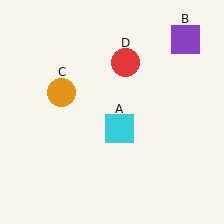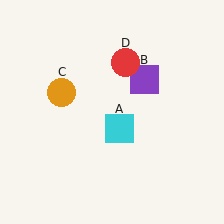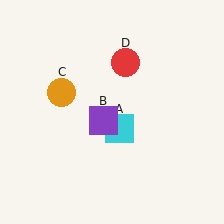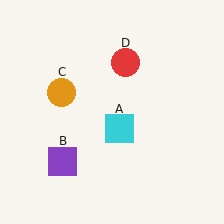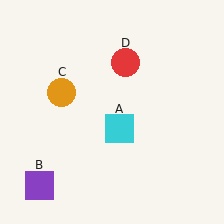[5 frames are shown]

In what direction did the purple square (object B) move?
The purple square (object B) moved down and to the left.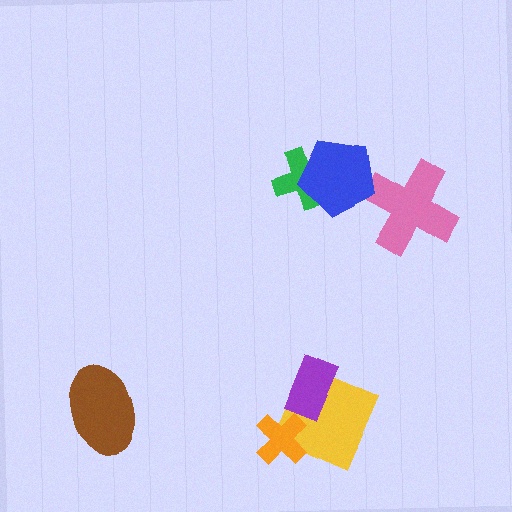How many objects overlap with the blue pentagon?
2 objects overlap with the blue pentagon.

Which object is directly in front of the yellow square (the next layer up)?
The purple rectangle is directly in front of the yellow square.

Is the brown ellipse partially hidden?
No, no other shape covers it.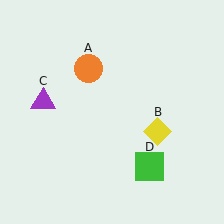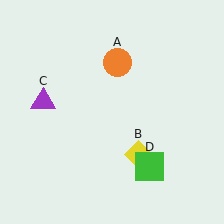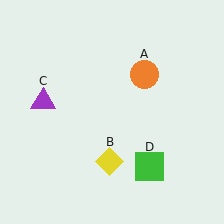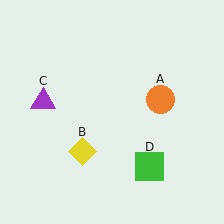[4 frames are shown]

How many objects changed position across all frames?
2 objects changed position: orange circle (object A), yellow diamond (object B).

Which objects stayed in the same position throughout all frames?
Purple triangle (object C) and green square (object D) remained stationary.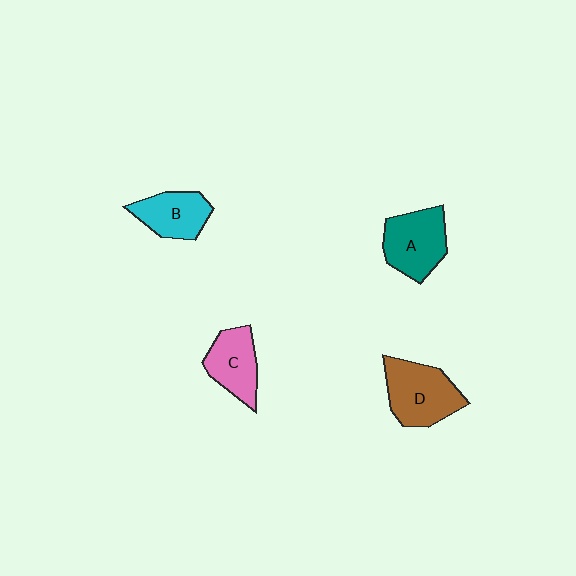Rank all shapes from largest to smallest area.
From largest to smallest: D (brown), A (teal), C (pink), B (cyan).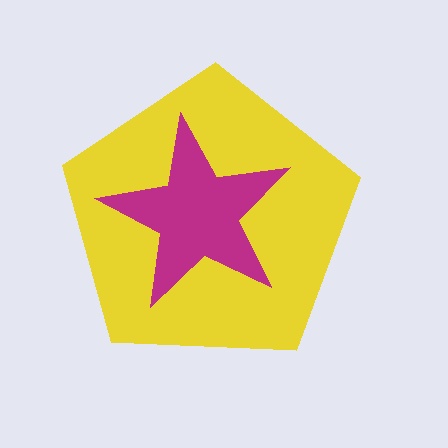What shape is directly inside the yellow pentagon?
The magenta star.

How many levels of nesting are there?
2.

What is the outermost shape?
The yellow pentagon.